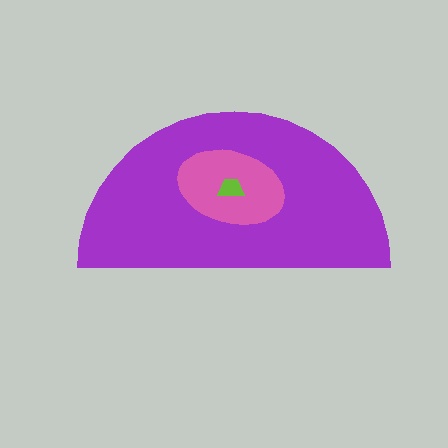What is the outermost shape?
The purple semicircle.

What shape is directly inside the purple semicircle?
The pink ellipse.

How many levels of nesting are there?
3.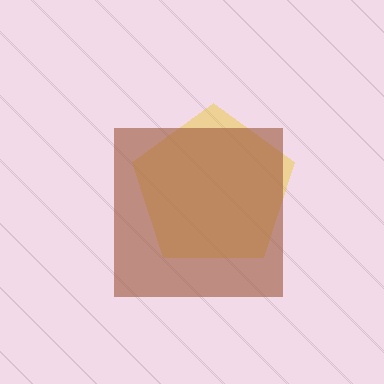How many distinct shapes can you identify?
There are 2 distinct shapes: a yellow pentagon, a brown square.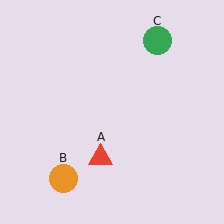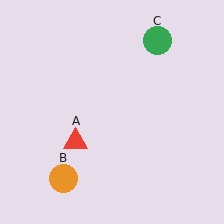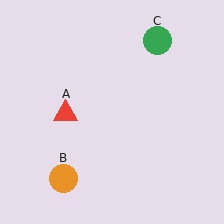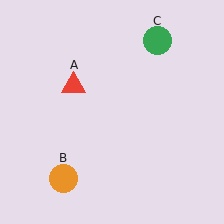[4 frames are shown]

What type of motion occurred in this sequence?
The red triangle (object A) rotated clockwise around the center of the scene.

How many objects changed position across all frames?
1 object changed position: red triangle (object A).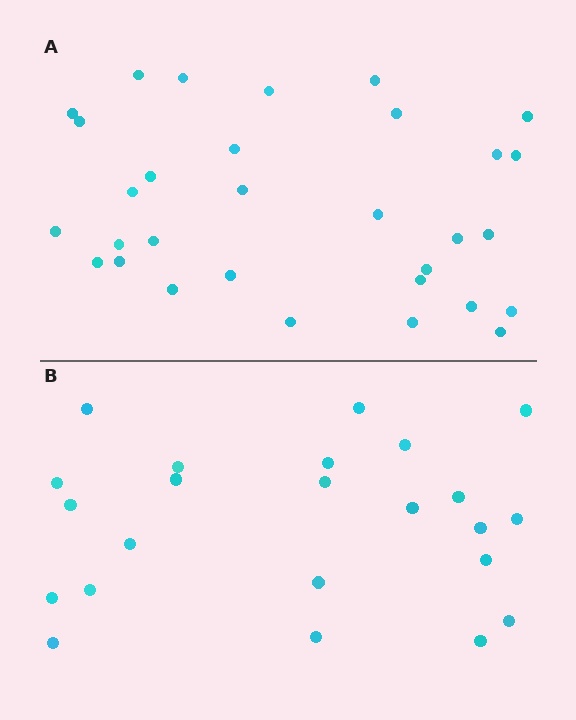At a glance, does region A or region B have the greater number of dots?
Region A (the top region) has more dots.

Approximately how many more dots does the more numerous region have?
Region A has roughly 8 or so more dots than region B.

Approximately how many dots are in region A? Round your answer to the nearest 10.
About 30 dots. (The exact count is 31, which rounds to 30.)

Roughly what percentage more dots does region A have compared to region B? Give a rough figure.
About 35% more.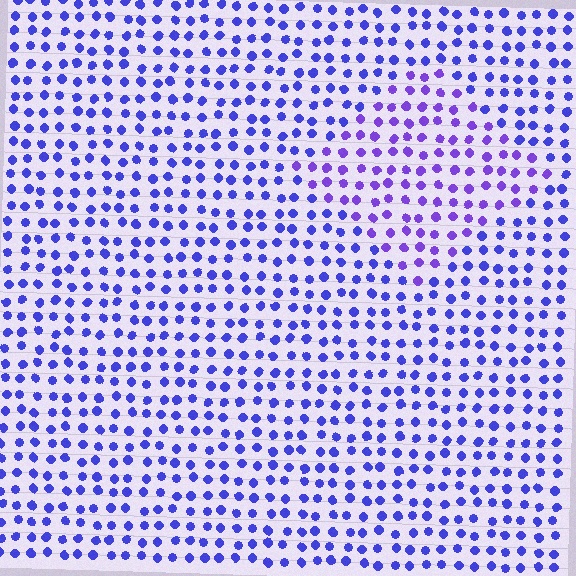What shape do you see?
I see a diamond.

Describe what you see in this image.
The image is filled with small blue elements in a uniform arrangement. A diamond-shaped region is visible where the elements are tinted to a slightly different hue, forming a subtle color boundary.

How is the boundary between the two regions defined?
The boundary is defined purely by a slight shift in hue (about 24 degrees). Spacing, size, and orientation are identical on both sides.